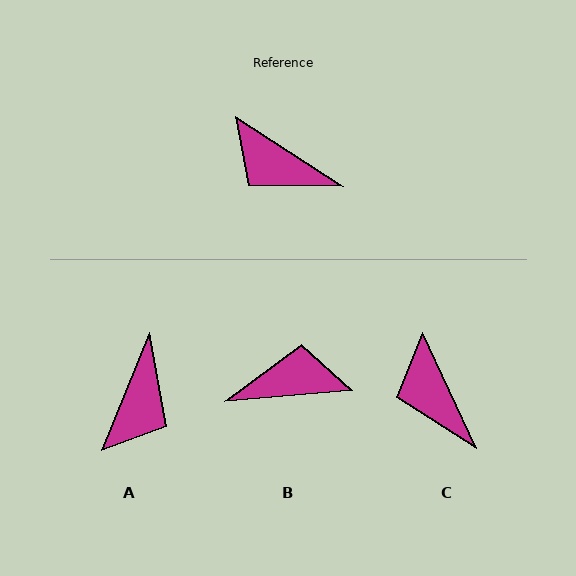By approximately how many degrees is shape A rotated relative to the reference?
Approximately 101 degrees counter-clockwise.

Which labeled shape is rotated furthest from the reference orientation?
B, about 142 degrees away.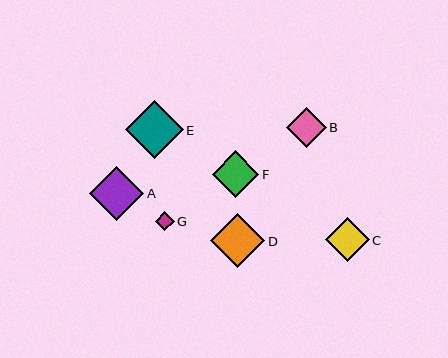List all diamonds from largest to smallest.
From largest to smallest: E, D, A, F, C, B, G.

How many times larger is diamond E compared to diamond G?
Diamond E is approximately 3.0 times the size of diamond G.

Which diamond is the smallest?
Diamond G is the smallest with a size of approximately 19 pixels.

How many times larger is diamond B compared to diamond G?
Diamond B is approximately 2.1 times the size of diamond G.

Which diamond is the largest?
Diamond E is the largest with a size of approximately 58 pixels.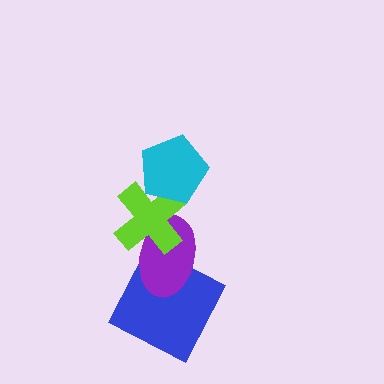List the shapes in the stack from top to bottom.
From top to bottom: the cyan pentagon, the lime cross, the purple ellipse, the blue square.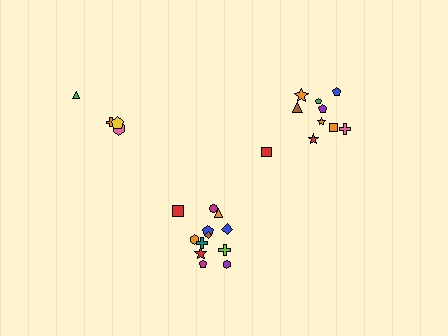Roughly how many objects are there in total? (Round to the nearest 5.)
Roughly 25 objects in total.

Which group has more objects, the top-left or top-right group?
The top-right group.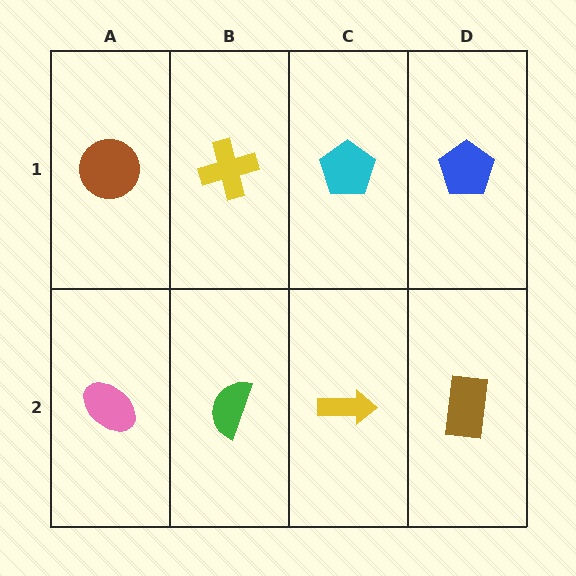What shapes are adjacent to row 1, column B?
A green semicircle (row 2, column B), a brown circle (row 1, column A), a cyan pentagon (row 1, column C).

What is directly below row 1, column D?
A brown rectangle.